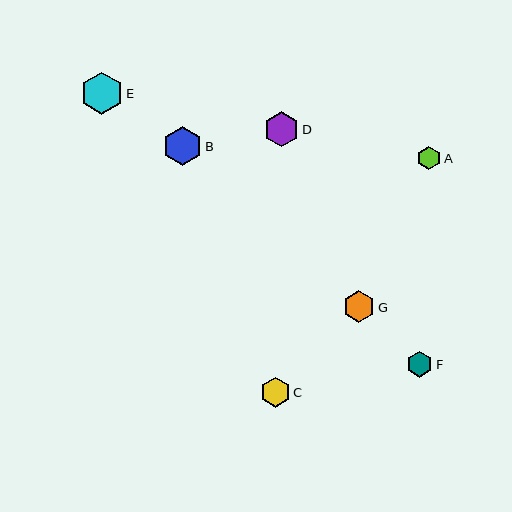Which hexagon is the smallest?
Hexagon A is the smallest with a size of approximately 23 pixels.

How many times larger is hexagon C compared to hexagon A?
Hexagon C is approximately 1.3 times the size of hexagon A.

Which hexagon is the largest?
Hexagon E is the largest with a size of approximately 42 pixels.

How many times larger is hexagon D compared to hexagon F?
Hexagon D is approximately 1.3 times the size of hexagon F.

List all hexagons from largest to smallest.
From largest to smallest: E, B, D, G, C, F, A.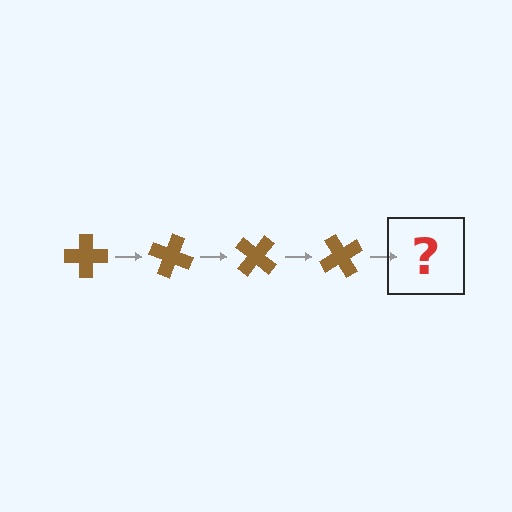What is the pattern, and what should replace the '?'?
The pattern is that the cross rotates 20 degrees each step. The '?' should be a brown cross rotated 80 degrees.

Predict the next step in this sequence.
The next step is a brown cross rotated 80 degrees.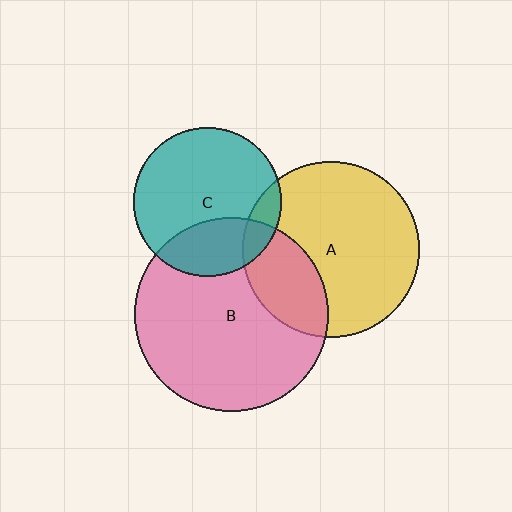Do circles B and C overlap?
Yes.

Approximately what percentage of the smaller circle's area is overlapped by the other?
Approximately 30%.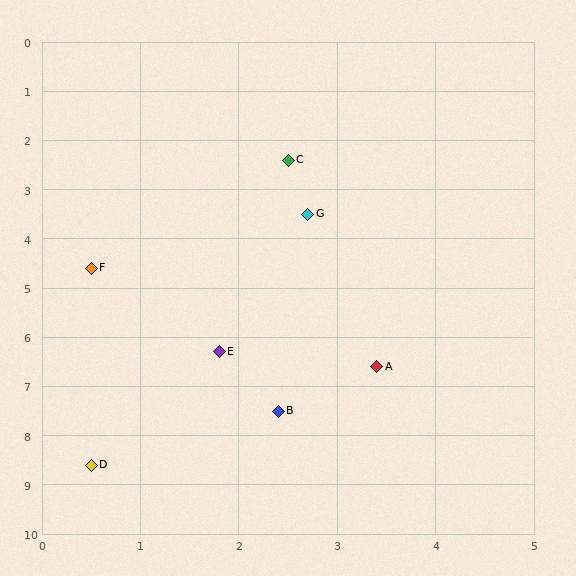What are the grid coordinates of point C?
Point C is at approximately (2.5, 2.4).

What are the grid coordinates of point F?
Point F is at approximately (0.5, 4.6).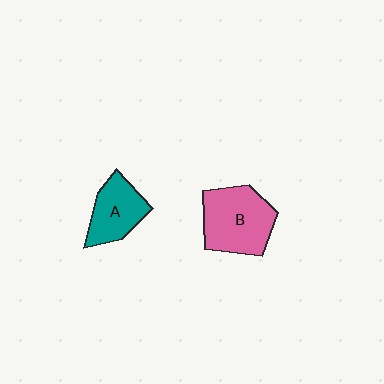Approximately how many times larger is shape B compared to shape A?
Approximately 1.4 times.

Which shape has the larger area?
Shape B (pink).